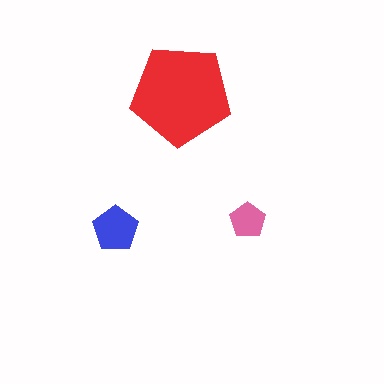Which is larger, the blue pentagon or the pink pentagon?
The blue one.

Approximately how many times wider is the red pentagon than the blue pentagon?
About 2 times wider.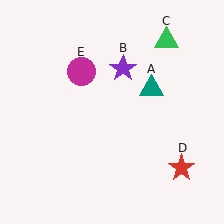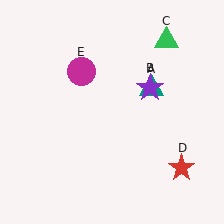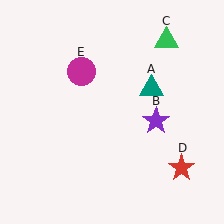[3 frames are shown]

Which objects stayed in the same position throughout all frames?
Teal triangle (object A) and green triangle (object C) and red star (object D) and magenta circle (object E) remained stationary.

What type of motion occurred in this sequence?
The purple star (object B) rotated clockwise around the center of the scene.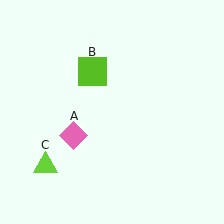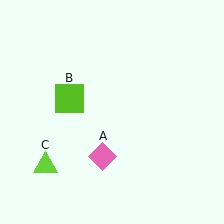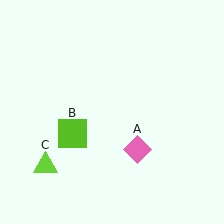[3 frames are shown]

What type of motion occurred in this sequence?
The pink diamond (object A), lime square (object B) rotated counterclockwise around the center of the scene.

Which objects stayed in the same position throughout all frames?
Lime triangle (object C) remained stationary.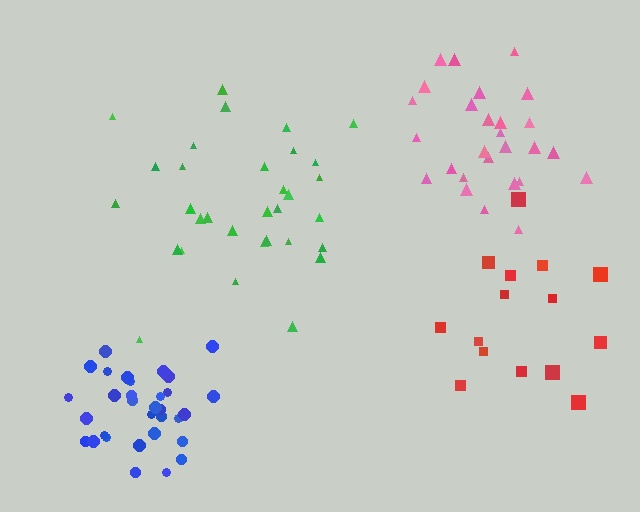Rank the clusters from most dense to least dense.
blue, green, pink, red.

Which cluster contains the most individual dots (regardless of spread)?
Blue (32).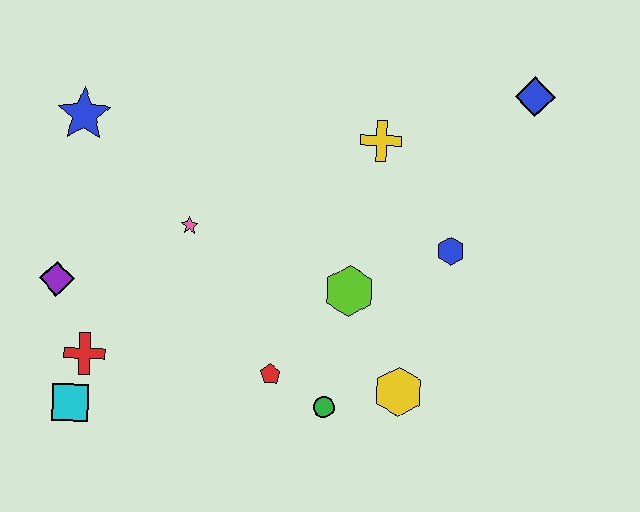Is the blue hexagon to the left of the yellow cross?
No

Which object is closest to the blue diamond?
The yellow cross is closest to the blue diamond.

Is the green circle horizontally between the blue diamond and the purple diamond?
Yes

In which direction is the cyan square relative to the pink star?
The cyan square is below the pink star.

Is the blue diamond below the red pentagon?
No